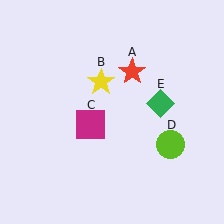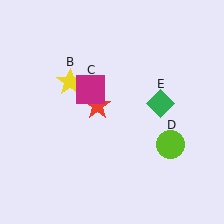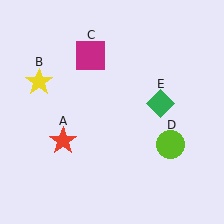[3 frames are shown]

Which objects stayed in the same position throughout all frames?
Lime circle (object D) and green diamond (object E) remained stationary.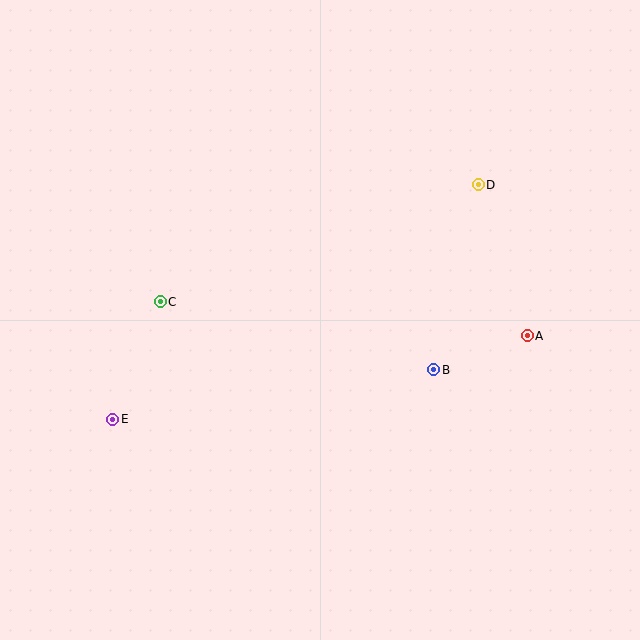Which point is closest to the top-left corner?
Point C is closest to the top-left corner.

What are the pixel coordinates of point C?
Point C is at (160, 302).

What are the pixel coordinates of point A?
Point A is at (527, 336).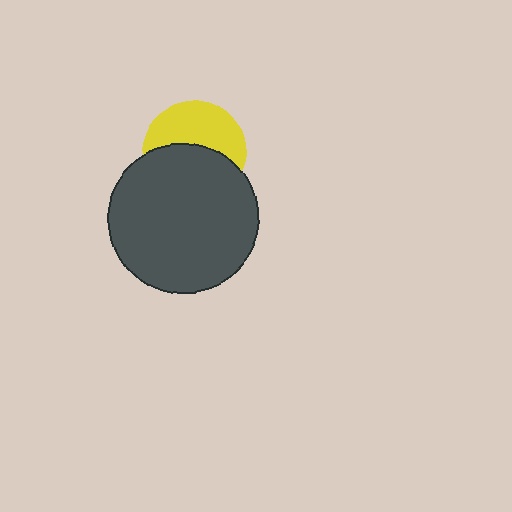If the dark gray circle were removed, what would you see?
You would see the complete yellow circle.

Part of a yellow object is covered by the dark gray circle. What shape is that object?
It is a circle.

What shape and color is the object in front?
The object in front is a dark gray circle.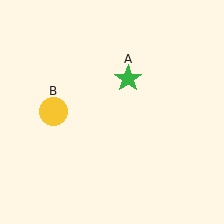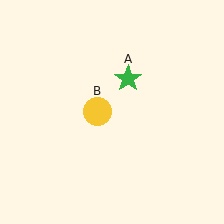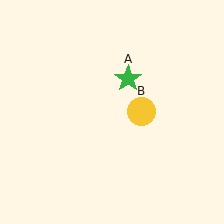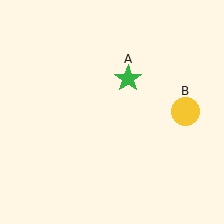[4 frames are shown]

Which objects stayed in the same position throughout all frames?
Green star (object A) remained stationary.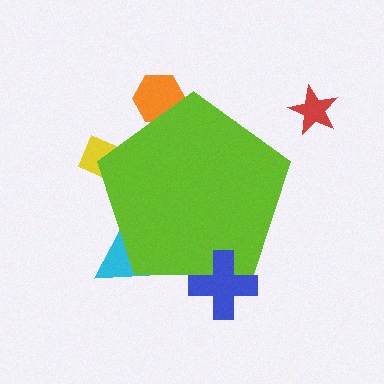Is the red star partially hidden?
No, the red star is fully visible.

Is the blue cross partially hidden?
No, the blue cross is fully visible.